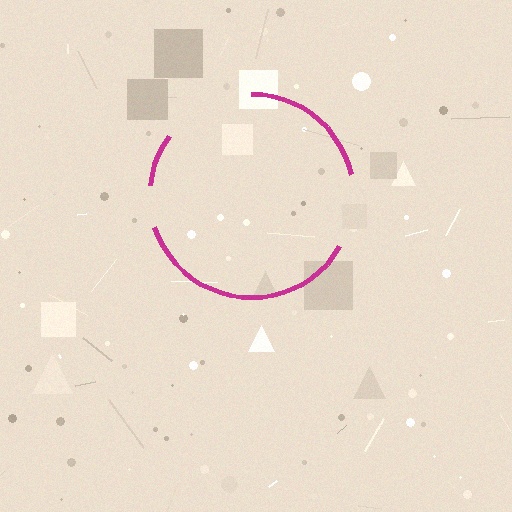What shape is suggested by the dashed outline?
The dashed outline suggests a circle.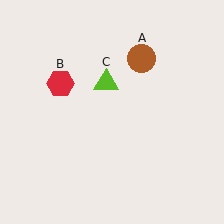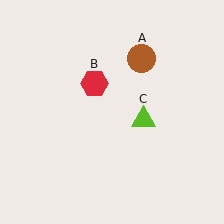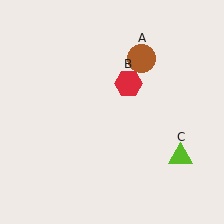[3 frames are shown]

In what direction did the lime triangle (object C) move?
The lime triangle (object C) moved down and to the right.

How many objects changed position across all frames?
2 objects changed position: red hexagon (object B), lime triangle (object C).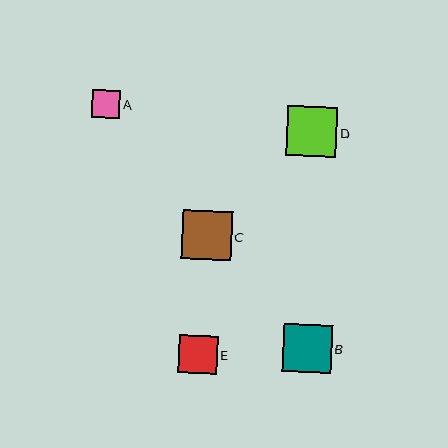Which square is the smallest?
Square A is the smallest with a size of approximately 28 pixels.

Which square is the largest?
Square D is the largest with a size of approximately 50 pixels.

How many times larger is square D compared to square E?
Square D is approximately 1.3 times the size of square E.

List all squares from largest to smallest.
From largest to smallest: D, C, B, E, A.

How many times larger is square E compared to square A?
Square E is approximately 1.4 times the size of square A.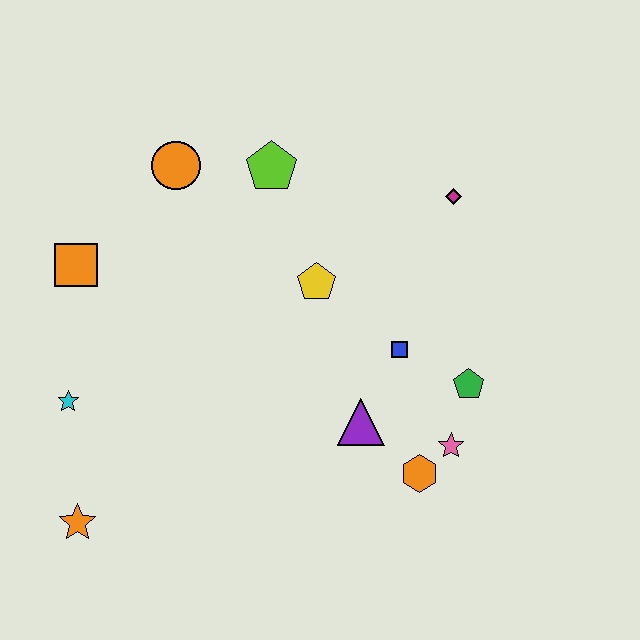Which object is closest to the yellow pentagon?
The blue square is closest to the yellow pentagon.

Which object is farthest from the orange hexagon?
The orange square is farthest from the orange hexagon.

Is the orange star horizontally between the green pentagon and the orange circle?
No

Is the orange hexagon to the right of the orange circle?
Yes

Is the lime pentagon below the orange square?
No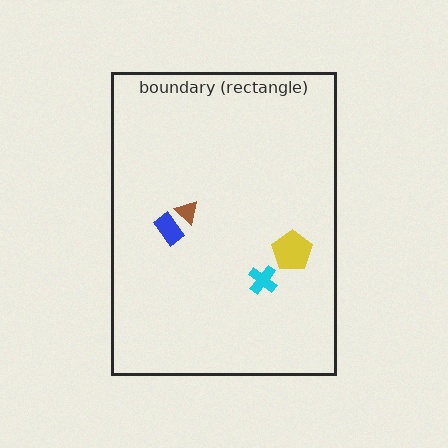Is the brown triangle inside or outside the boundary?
Inside.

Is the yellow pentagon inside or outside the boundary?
Inside.